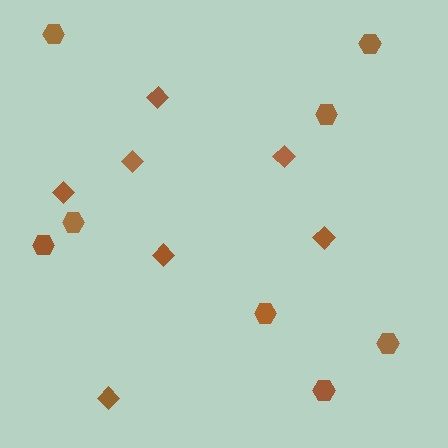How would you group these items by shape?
There are 2 groups: one group of hexagons (8) and one group of diamonds (7).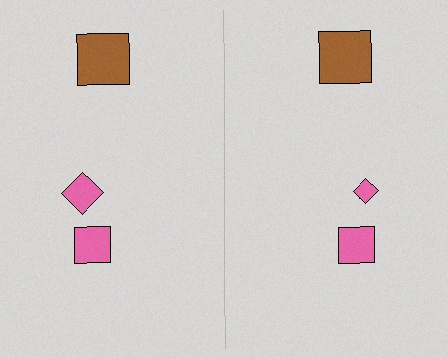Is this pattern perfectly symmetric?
No, the pattern is not perfectly symmetric. The pink diamond on the right side has a different size than its mirror counterpart.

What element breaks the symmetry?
The pink diamond on the right side has a different size than its mirror counterpart.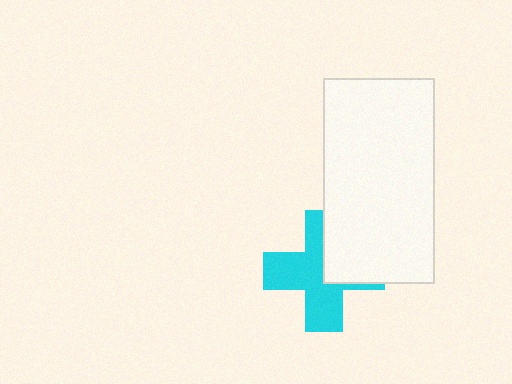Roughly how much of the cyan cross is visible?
About half of it is visible (roughly 64%).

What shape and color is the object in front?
The object in front is a white rectangle.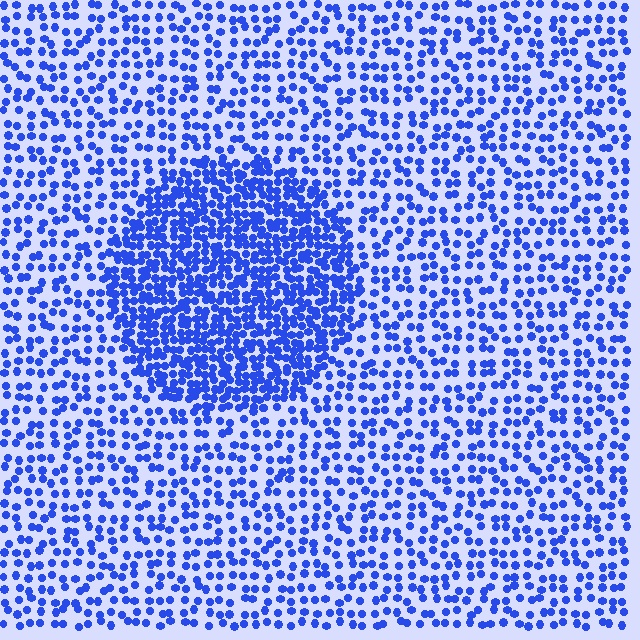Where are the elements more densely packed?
The elements are more densely packed inside the circle boundary.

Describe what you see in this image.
The image contains small blue elements arranged at two different densities. A circle-shaped region is visible where the elements are more densely packed than the surrounding area.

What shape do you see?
I see a circle.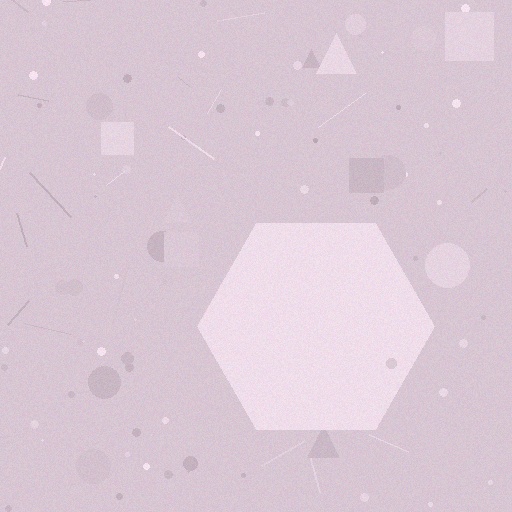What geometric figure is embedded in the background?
A hexagon is embedded in the background.